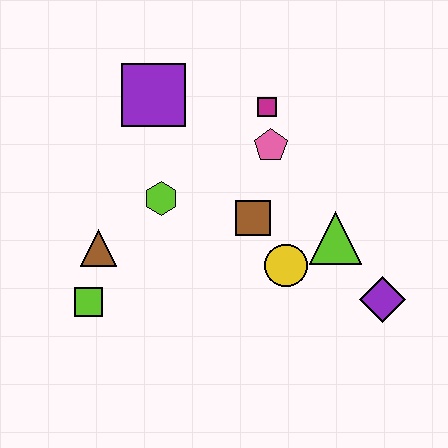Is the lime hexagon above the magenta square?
No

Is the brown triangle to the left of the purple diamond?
Yes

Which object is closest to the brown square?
The yellow circle is closest to the brown square.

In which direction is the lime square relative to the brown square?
The lime square is to the left of the brown square.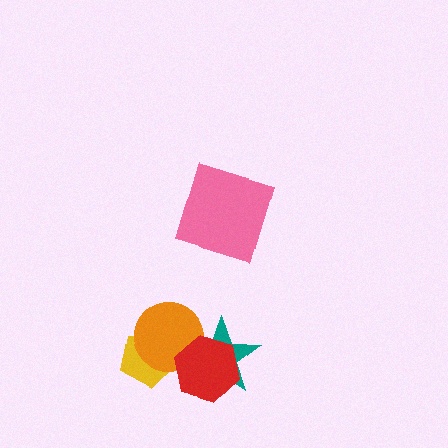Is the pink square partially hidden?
No, no other shape covers it.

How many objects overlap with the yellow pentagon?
1 object overlaps with the yellow pentagon.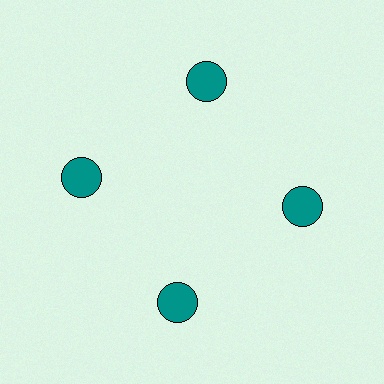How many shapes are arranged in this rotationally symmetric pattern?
There are 4 shapes, arranged in 4 groups of 1.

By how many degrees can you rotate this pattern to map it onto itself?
The pattern maps onto itself every 90 degrees of rotation.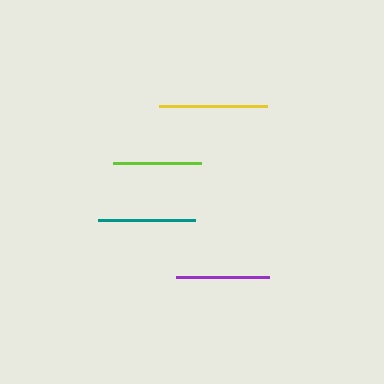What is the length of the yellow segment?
The yellow segment is approximately 108 pixels long.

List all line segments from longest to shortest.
From longest to shortest: yellow, teal, purple, lime.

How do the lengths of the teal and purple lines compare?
The teal and purple lines are approximately the same length.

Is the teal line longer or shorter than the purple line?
The teal line is longer than the purple line.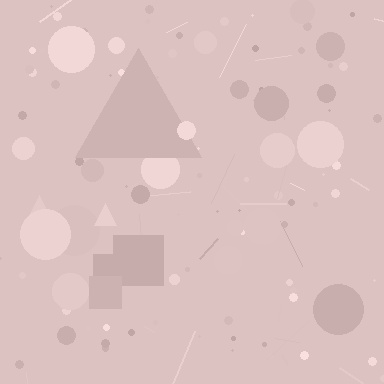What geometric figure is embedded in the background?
A triangle is embedded in the background.